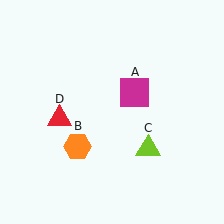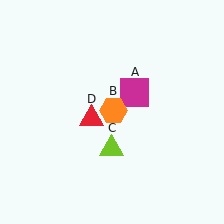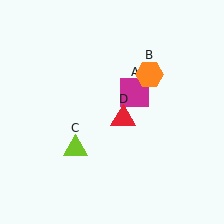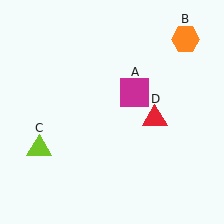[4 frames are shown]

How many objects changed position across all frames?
3 objects changed position: orange hexagon (object B), lime triangle (object C), red triangle (object D).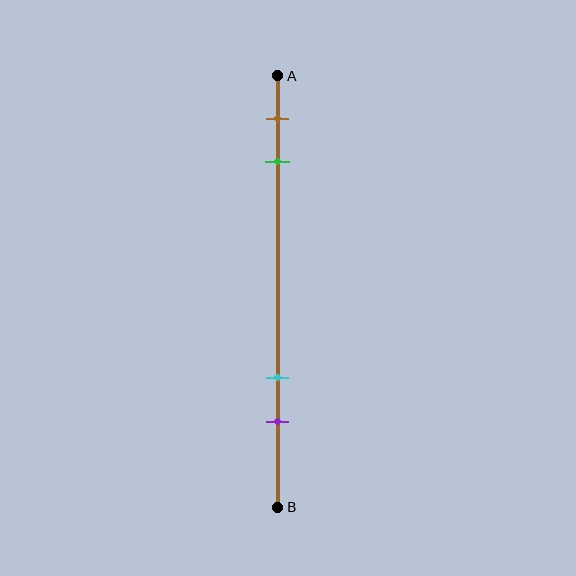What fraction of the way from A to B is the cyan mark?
The cyan mark is approximately 70% (0.7) of the way from A to B.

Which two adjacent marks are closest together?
The brown and green marks are the closest adjacent pair.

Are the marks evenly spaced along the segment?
No, the marks are not evenly spaced.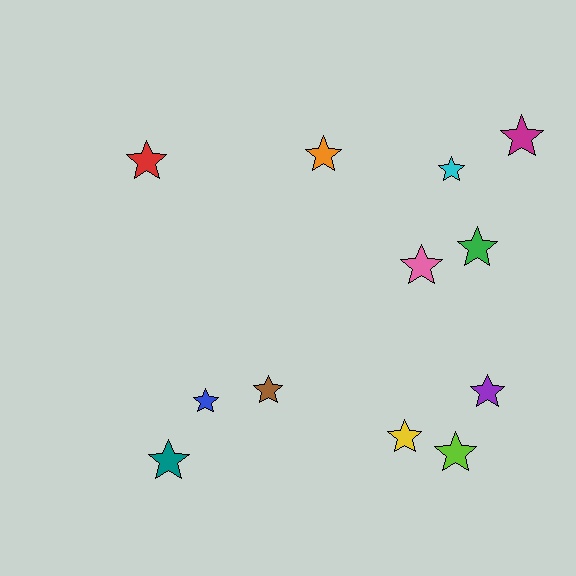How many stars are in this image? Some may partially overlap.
There are 12 stars.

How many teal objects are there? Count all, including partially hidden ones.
There is 1 teal object.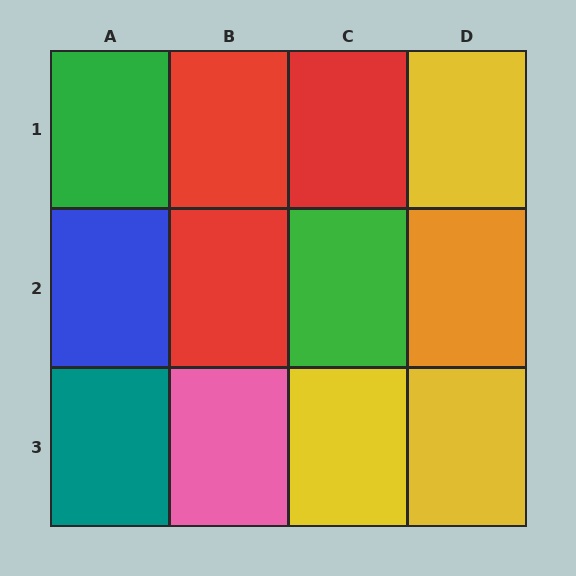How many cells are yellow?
3 cells are yellow.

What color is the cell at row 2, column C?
Green.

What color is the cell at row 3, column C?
Yellow.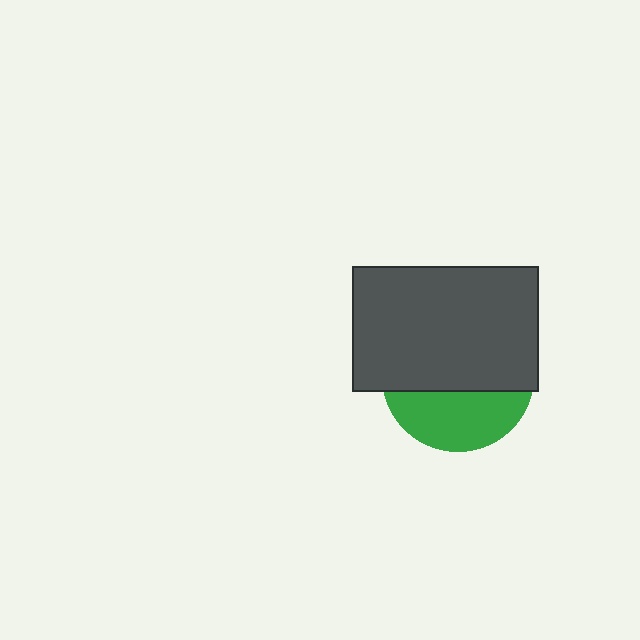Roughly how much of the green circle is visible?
A small part of it is visible (roughly 37%).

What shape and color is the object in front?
The object in front is a dark gray rectangle.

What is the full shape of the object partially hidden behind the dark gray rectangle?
The partially hidden object is a green circle.